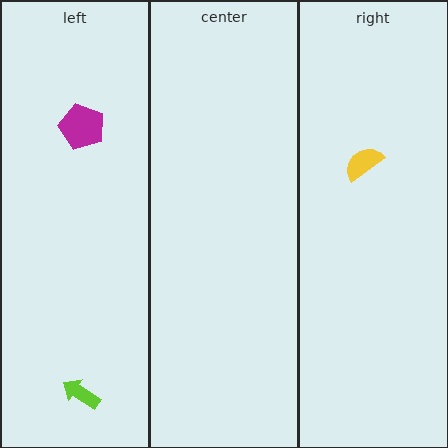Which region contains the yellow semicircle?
The right region.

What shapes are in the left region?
The magenta pentagon, the lime arrow.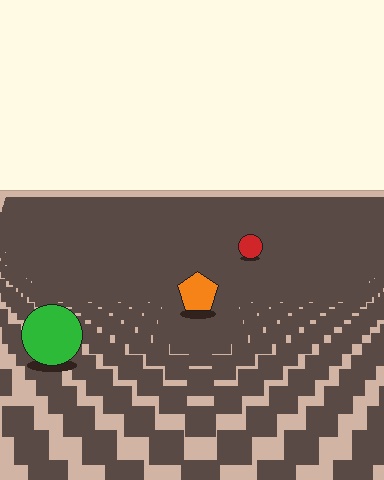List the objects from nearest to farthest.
From nearest to farthest: the green circle, the orange pentagon, the red circle.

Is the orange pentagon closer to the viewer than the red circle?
Yes. The orange pentagon is closer — you can tell from the texture gradient: the ground texture is coarser near it.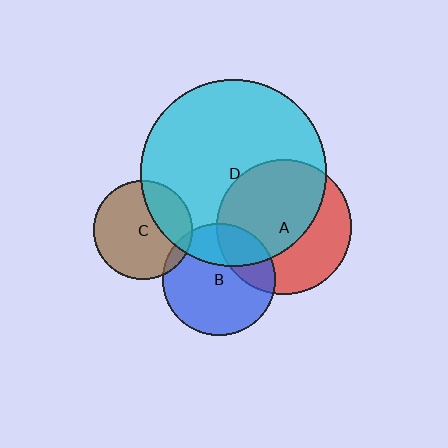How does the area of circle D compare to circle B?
Approximately 2.8 times.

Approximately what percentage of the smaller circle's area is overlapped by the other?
Approximately 5%.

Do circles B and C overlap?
Yes.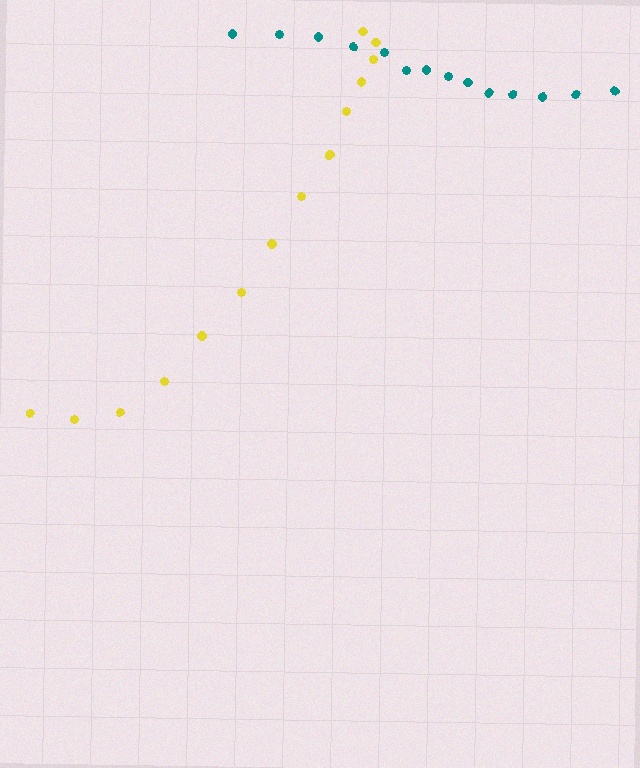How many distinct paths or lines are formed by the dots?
There are 2 distinct paths.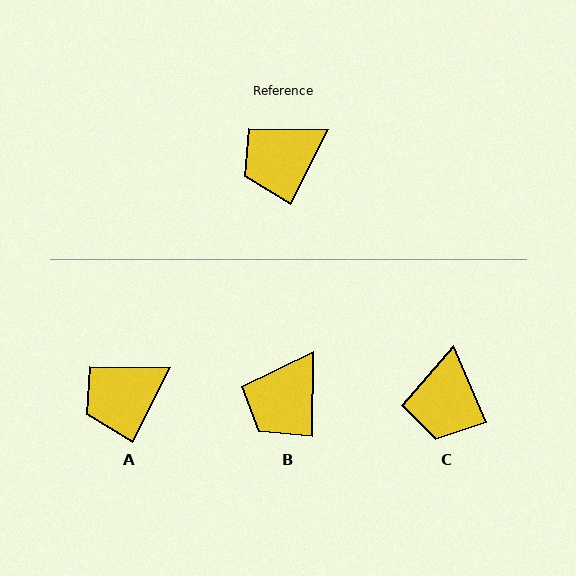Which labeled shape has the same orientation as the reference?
A.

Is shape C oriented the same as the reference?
No, it is off by about 50 degrees.